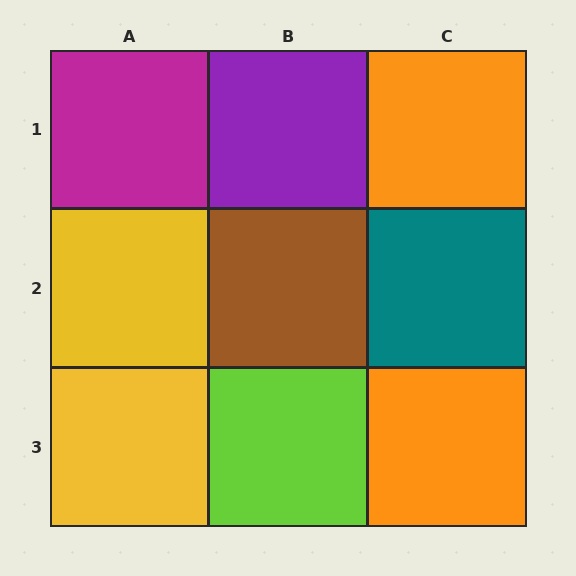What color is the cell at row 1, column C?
Orange.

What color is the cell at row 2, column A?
Yellow.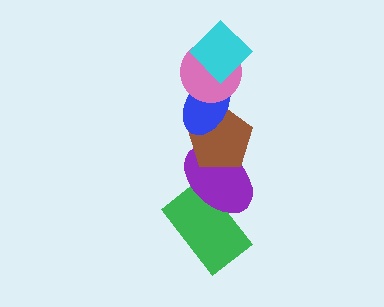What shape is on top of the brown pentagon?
The blue ellipse is on top of the brown pentagon.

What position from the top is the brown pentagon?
The brown pentagon is 4th from the top.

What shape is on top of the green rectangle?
The purple ellipse is on top of the green rectangle.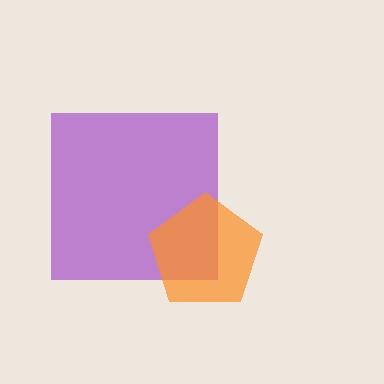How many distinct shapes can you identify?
There are 2 distinct shapes: a purple square, an orange pentagon.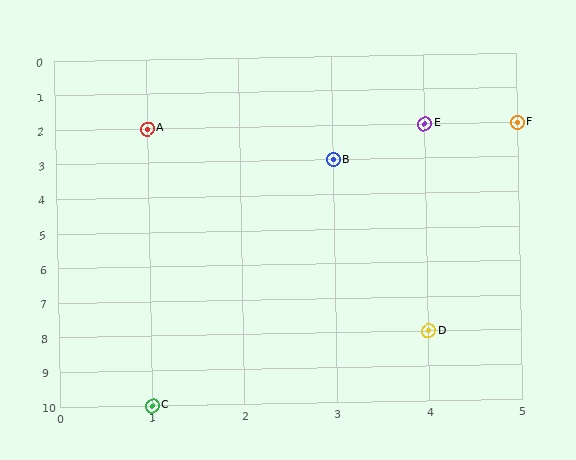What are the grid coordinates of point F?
Point F is at grid coordinates (5, 2).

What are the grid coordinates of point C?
Point C is at grid coordinates (1, 10).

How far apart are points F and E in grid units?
Points F and E are 1 column apart.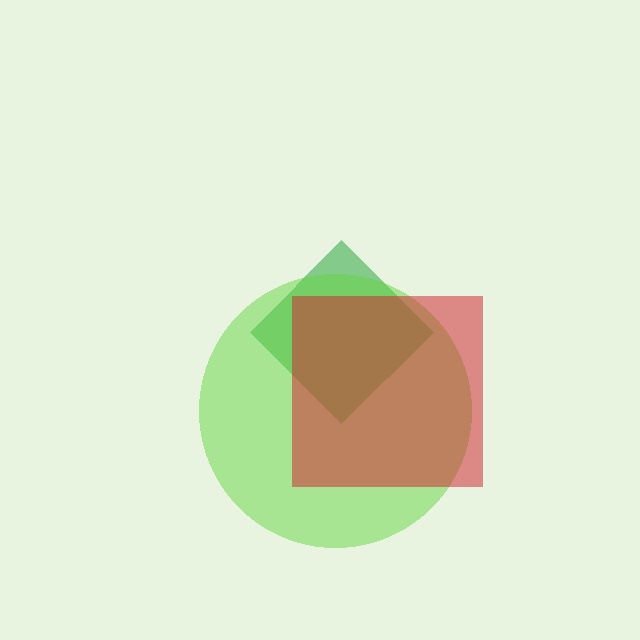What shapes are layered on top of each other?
The layered shapes are: a green diamond, a lime circle, a red square.